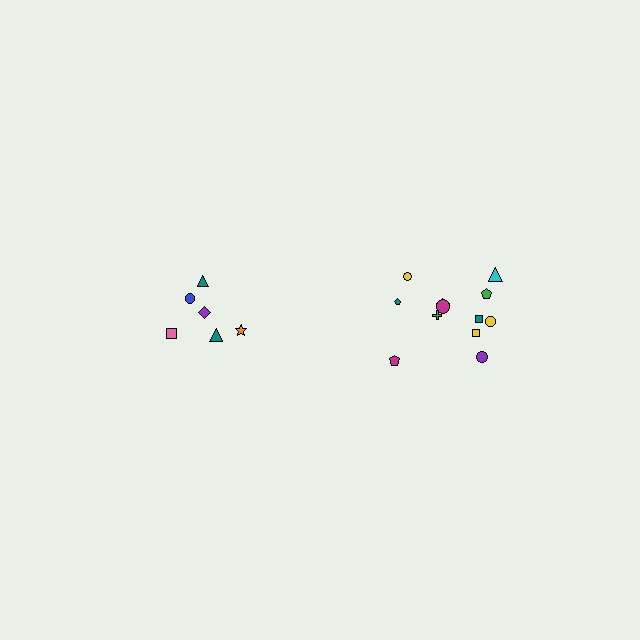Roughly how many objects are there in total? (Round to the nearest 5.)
Roughly 20 objects in total.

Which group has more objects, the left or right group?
The right group.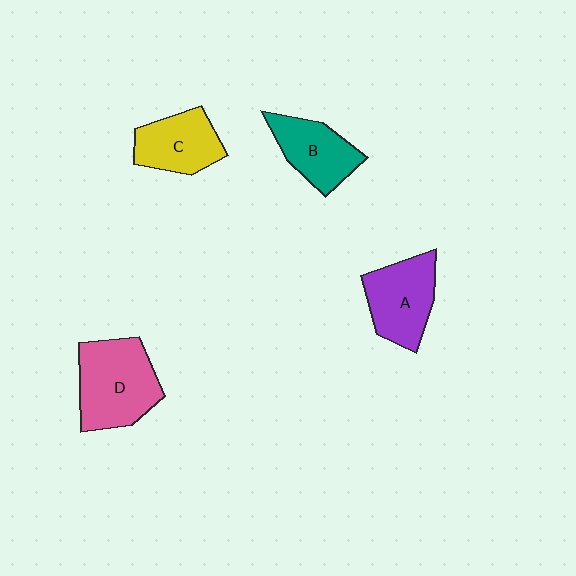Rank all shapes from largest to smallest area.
From largest to smallest: D (pink), A (purple), B (teal), C (yellow).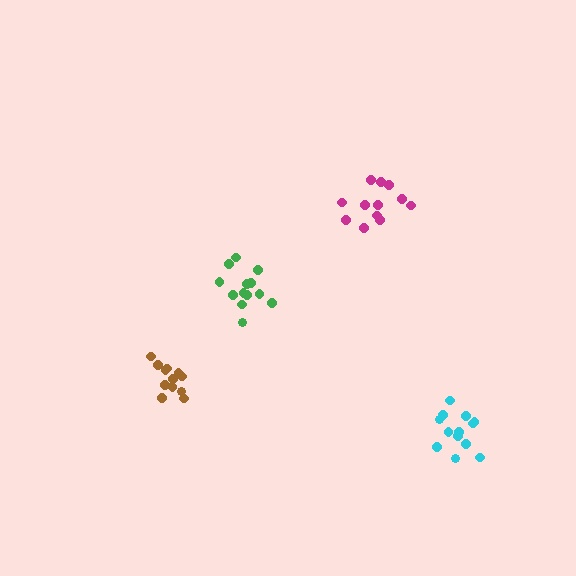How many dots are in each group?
Group 1: 13 dots, Group 2: 12 dots, Group 3: 13 dots, Group 4: 12 dots (50 total).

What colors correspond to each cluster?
The clusters are colored: green, magenta, cyan, brown.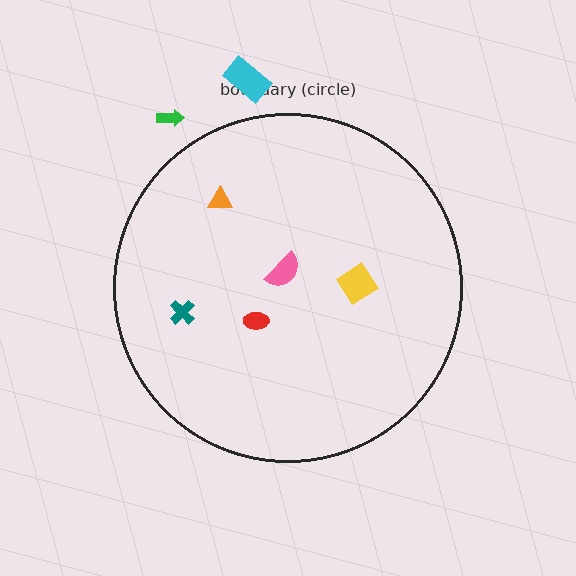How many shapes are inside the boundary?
5 inside, 2 outside.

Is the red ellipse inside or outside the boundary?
Inside.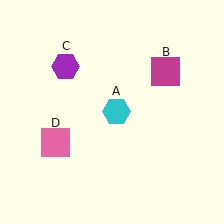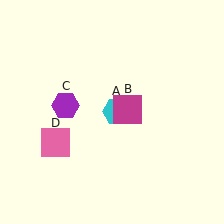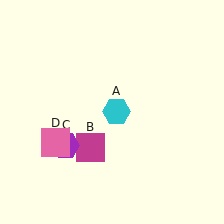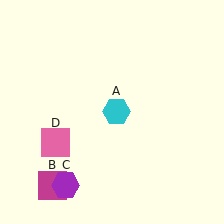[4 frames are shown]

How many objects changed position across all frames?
2 objects changed position: magenta square (object B), purple hexagon (object C).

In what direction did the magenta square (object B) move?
The magenta square (object B) moved down and to the left.